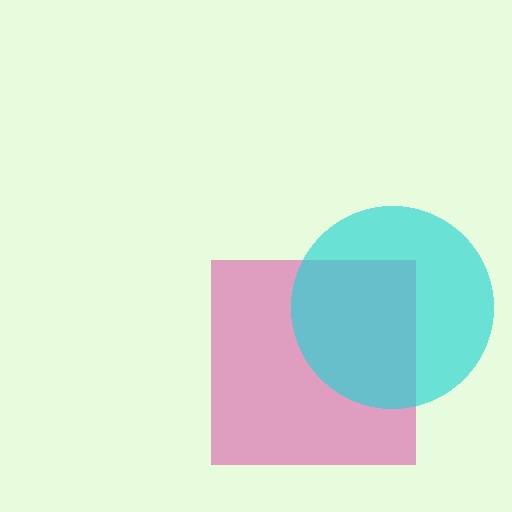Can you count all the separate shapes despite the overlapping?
Yes, there are 2 separate shapes.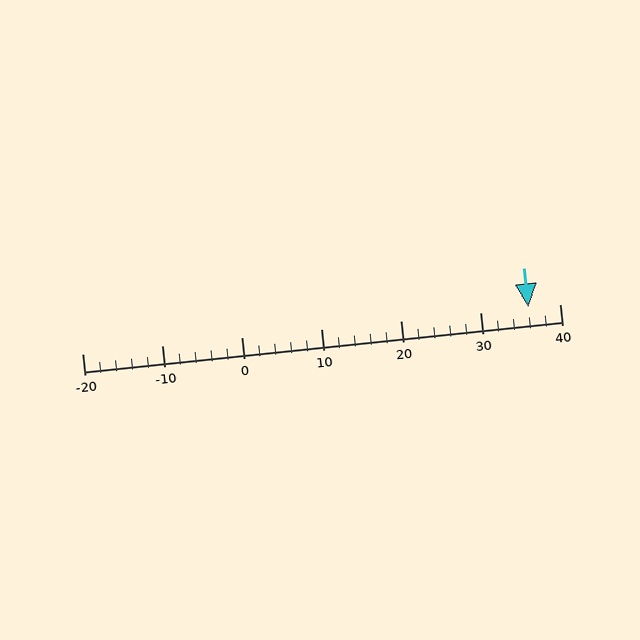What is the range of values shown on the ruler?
The ruler shows values from -20 to 40.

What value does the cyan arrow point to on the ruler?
The cyan arrow points to approximately 36.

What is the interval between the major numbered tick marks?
The major tick marks are spaced 10 units apart.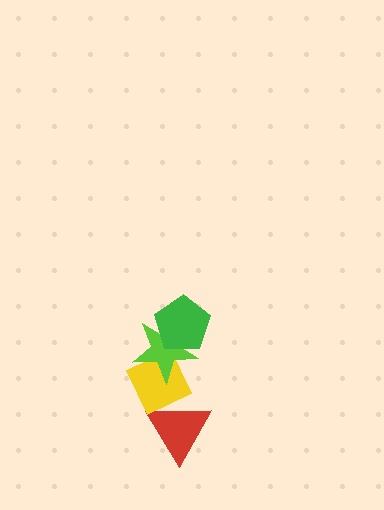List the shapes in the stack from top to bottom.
From top to bottom: the green pentagon, the lime star, the yellow diamond, the red triangle.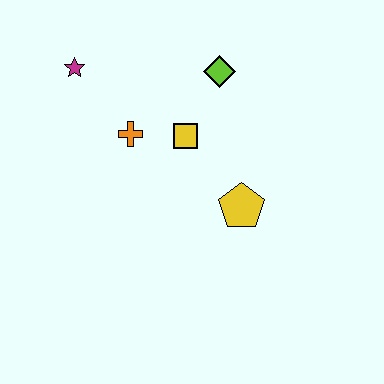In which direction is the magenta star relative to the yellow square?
The magenta star is to the left of the yellow square.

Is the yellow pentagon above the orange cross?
No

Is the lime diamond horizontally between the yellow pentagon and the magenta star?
Yes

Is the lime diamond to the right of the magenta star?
Yes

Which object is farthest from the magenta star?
The yellow pentagon is farthest from the magenta star.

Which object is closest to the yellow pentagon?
The yellow square is closest to the yellow pentagon.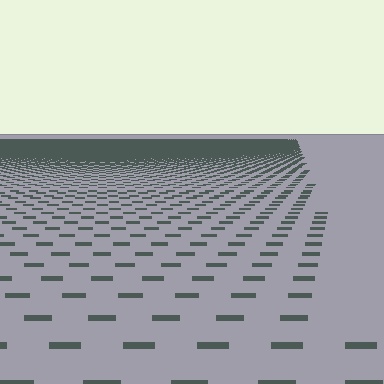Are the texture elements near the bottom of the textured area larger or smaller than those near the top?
Larger. Near the bottom, elements are closer to the viewer and appear at a bigger on-screen size.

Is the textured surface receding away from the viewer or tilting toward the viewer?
The surface is receding away from the viewer. Texture elements get smaller and denser toward the top.